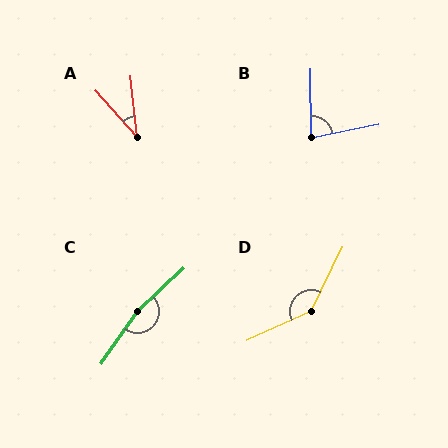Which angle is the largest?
C, at approximately 168 degrees.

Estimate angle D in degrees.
Approximately 141 degrees.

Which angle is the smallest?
A, at approximately 36 degrees.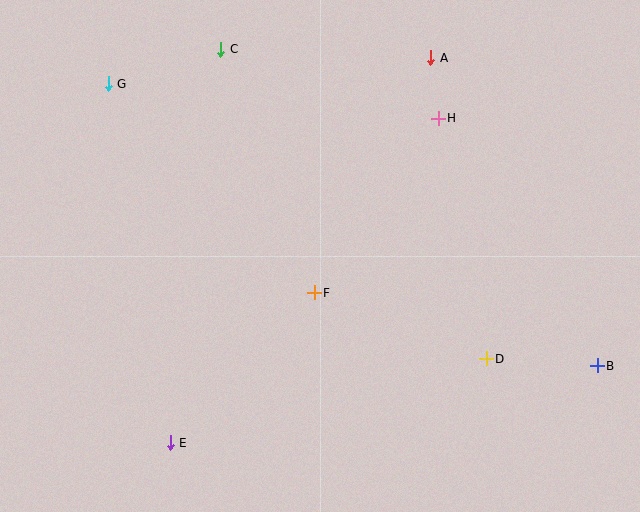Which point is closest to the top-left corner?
Point G is closest to the top-left corner.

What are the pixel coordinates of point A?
Point A is at (431, 58).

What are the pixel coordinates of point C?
Point C is at (221, 49).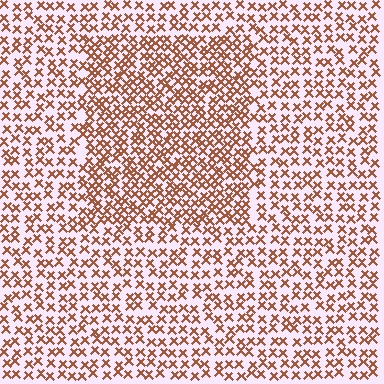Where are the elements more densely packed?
The elements are more densely packed inside the rectangle boundary.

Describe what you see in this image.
The image contains small brown elements arranged at two different densities. A rectangle-shaped region is visible where the elements are more densely packed than the surrounding area.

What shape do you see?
I see a rectangle.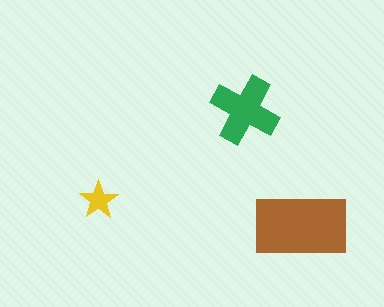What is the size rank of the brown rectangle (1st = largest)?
1st.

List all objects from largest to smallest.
The brown rectangle, the green cross, the yellow star.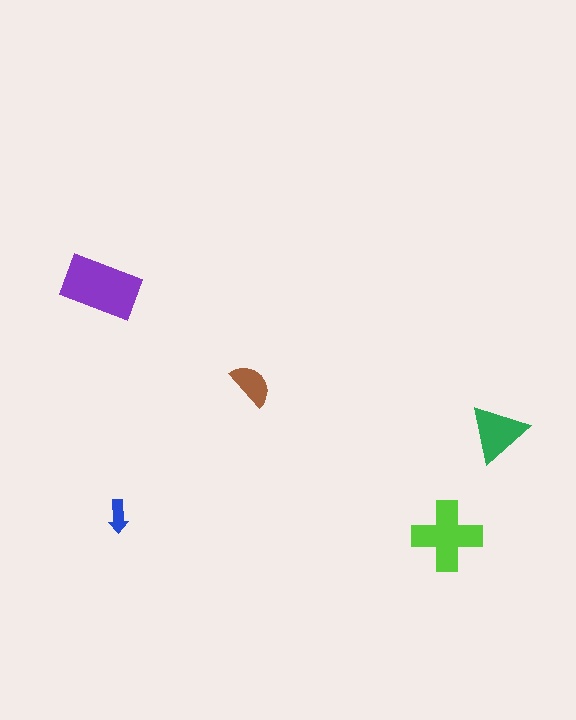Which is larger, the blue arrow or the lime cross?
The lime cross.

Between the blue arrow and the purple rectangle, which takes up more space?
The purple rectangle.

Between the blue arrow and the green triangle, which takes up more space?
The green triangle.